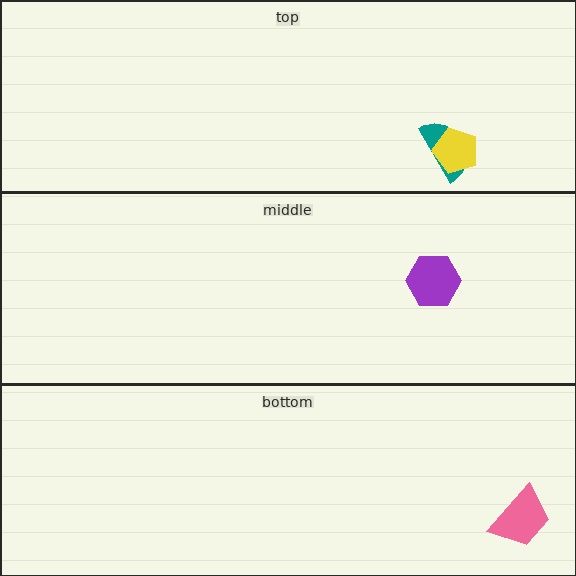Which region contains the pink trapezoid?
The bottom region.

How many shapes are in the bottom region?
1.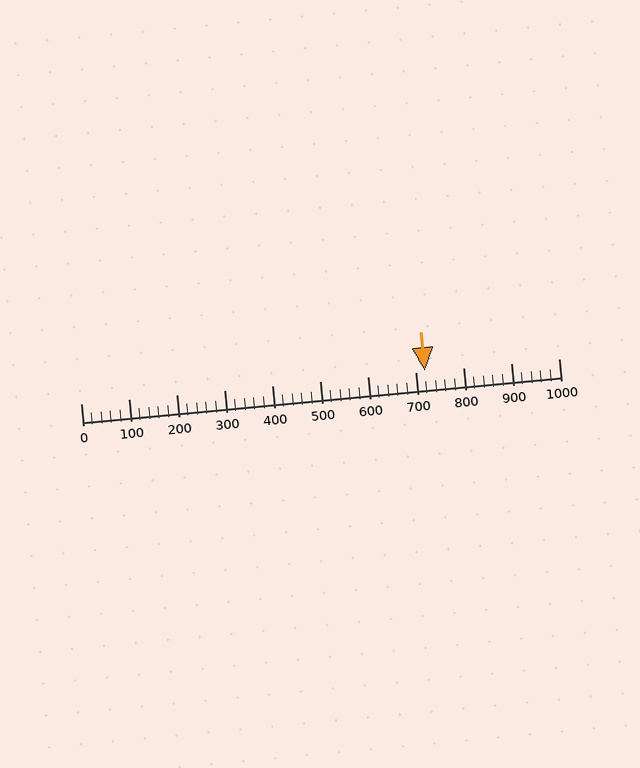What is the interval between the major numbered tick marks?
The major tick marks are spaced 100 units apart.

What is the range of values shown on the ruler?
The ruler shows values from 0 to 1000.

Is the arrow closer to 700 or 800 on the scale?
The arrow is closer to 700.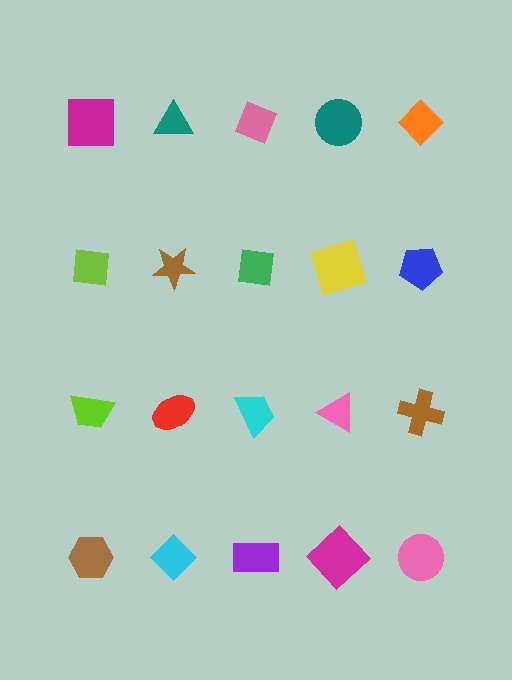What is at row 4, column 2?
A cyan diamond.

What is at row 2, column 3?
A green square.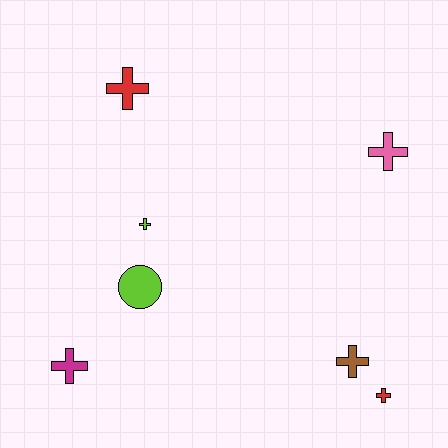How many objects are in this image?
There are 7 objects.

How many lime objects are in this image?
There are 2 lime objects.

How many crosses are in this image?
There are 6 crosses.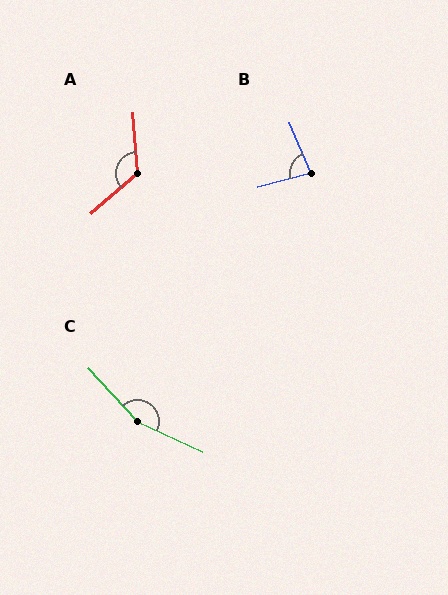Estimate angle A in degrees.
Approximately 126 degrees.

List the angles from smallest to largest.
B (82°), A (126°), C (157°).